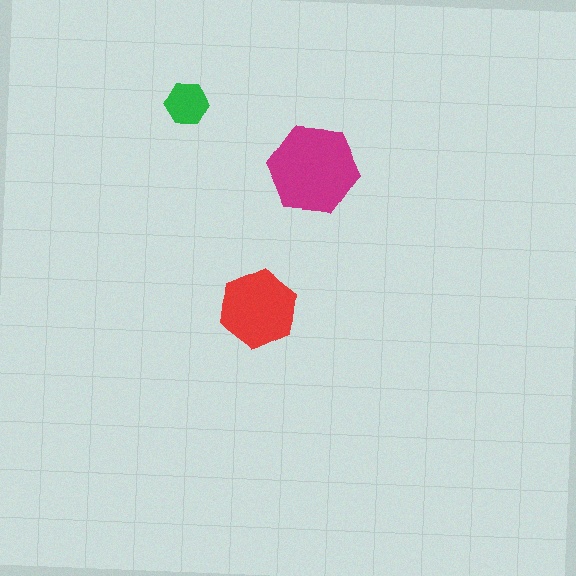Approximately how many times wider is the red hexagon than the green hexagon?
About 2 times wider.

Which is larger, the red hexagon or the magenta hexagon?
The magenta one.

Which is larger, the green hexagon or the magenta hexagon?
The magenta one.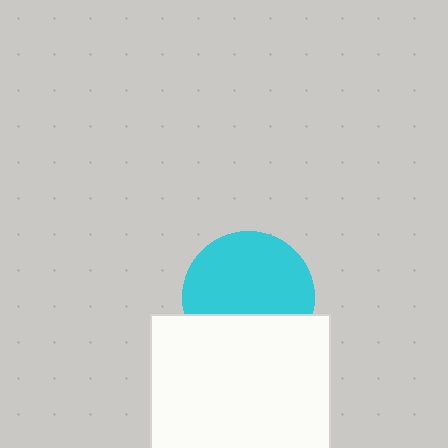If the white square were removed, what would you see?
You would see the complete cyan circle.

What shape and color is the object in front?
The object in front is a white square.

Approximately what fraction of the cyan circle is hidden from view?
Roughly 35% of the cyan circle is hidden behind the white square.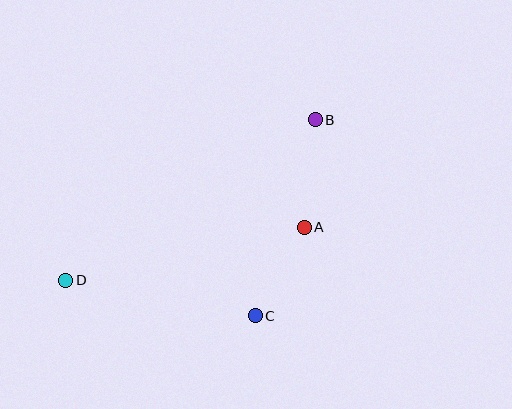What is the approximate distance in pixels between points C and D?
The distance between C and D is approximately 193 pixels.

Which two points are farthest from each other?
Points B and D are farthest from each other.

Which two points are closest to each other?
Points A and C are closest to each other.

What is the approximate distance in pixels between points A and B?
The distance between A and B is approximately 108 pixels.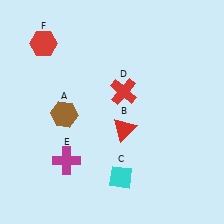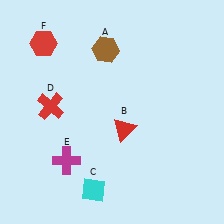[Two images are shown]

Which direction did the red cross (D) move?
The red cross (D) moved left.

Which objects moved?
The objects that moved are: the brown hexagon (A), the cyan diamond (C), the red cross (D).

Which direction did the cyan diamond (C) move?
The cyan diamond (C) moved left.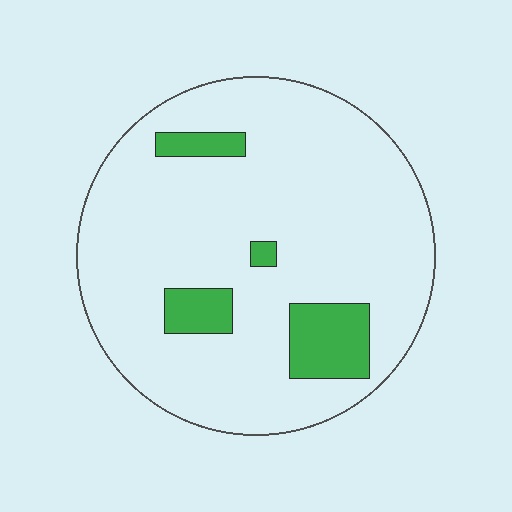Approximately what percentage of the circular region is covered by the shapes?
Approximately 10%.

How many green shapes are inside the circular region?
4.